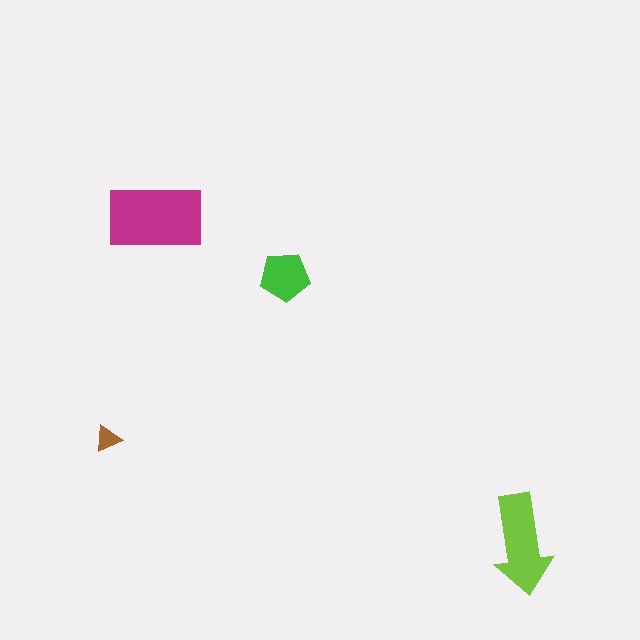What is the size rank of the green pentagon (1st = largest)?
3rd.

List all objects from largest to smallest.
The magenta rectangle, the lime arrow, the green pentagon, the brown triangle.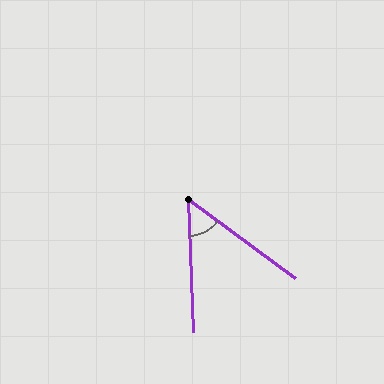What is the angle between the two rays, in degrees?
Approximately 51 degrees.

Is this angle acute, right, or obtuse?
It is acute.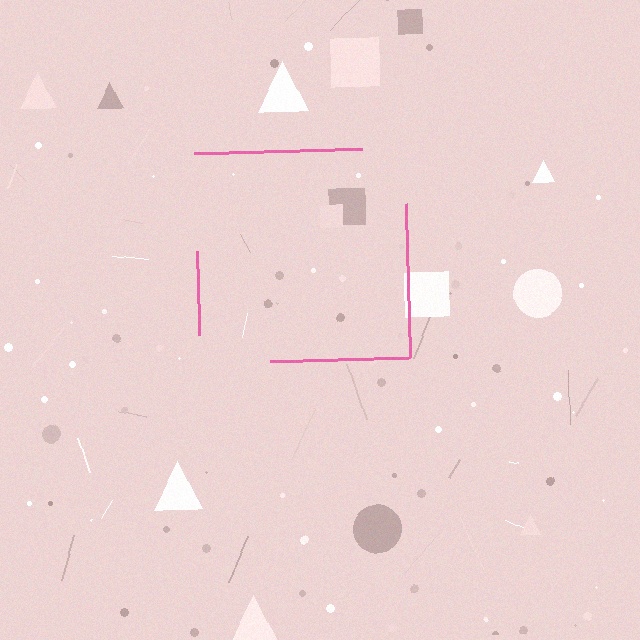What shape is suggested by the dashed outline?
The dashed outline suggests a square.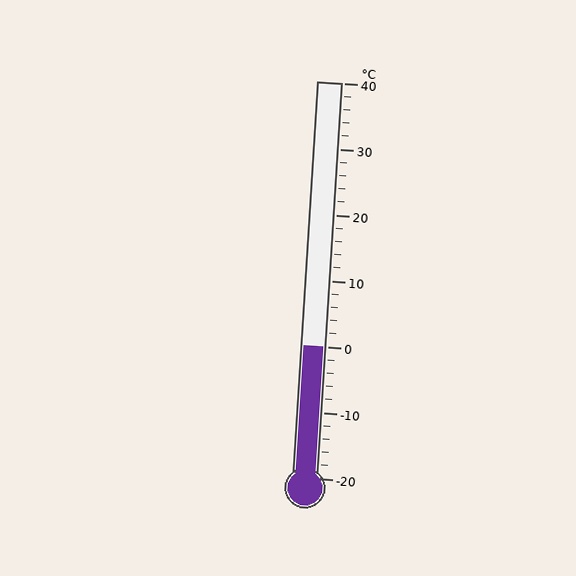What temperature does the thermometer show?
The thermometer shows approximately 0°C.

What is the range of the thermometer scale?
The thermometer scale ranges from -20°C to 40°C.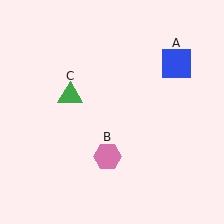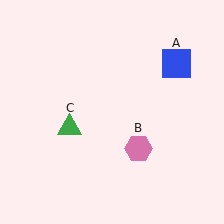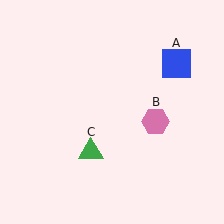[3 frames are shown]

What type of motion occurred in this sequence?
The pink hexagon (object B), green triangle (object C) rotated counterclockwise around the center of the scene.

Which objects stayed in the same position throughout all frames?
Blue square (object A) remained stationary.